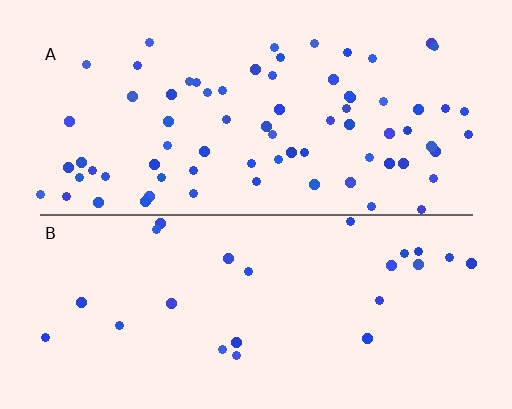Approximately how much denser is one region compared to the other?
Approximately 3.0× — region A over region B.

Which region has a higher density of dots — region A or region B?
A (the top).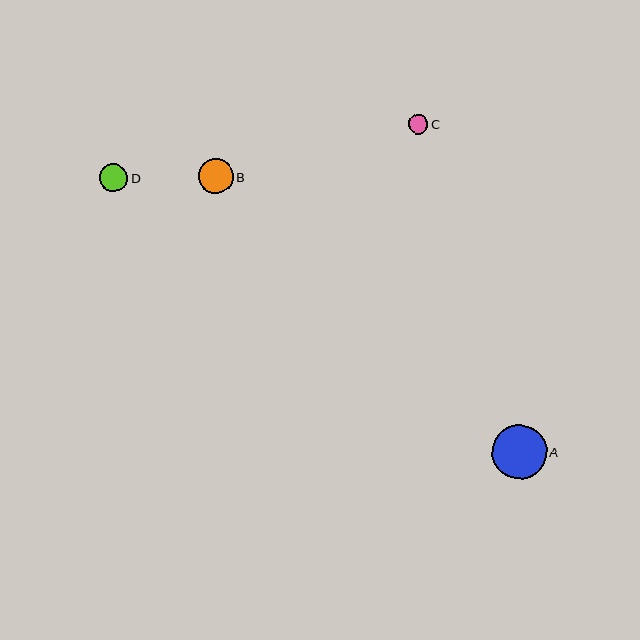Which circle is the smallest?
Circle C is the smallest with a size of approximately 19 pixels.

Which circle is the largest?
Circle A is the largest with a size of approximately 55 pixels.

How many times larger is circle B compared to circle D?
Circle B is approximately 1.2 times the size of circle D.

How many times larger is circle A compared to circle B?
Circle A is approximately 1.6 times the size of circle B.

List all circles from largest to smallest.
From largest to smallest: A, B, D, C.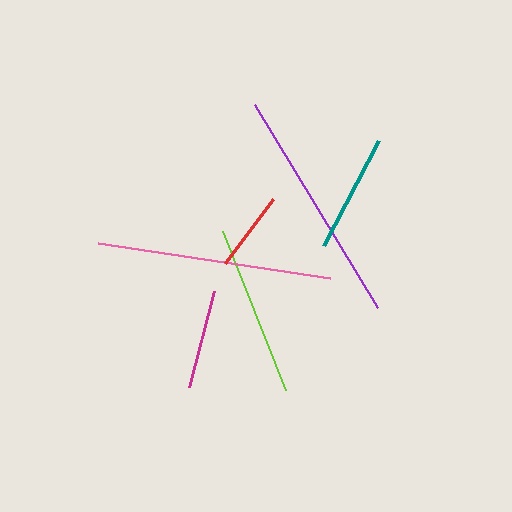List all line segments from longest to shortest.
From longest to shortest: purple, pink, lime, teal, magenta, red.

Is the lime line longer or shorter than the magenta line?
The lime line is longer than the magenta line.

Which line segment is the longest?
The purple line is the longest at approximately 237 pixels.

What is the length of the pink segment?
The pink segment is approximately 235 pixels long.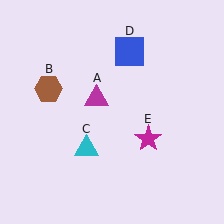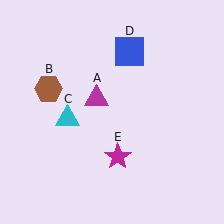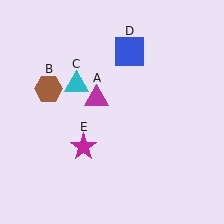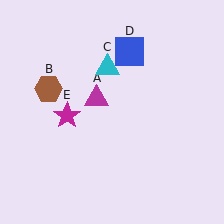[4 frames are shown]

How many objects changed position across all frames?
2 objects changed position: cyan triangle (object C), magenta star (object E).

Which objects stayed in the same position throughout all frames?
Magenta triangle (object A) and brown hexagon (object B) and blue square (object D) remained stationary.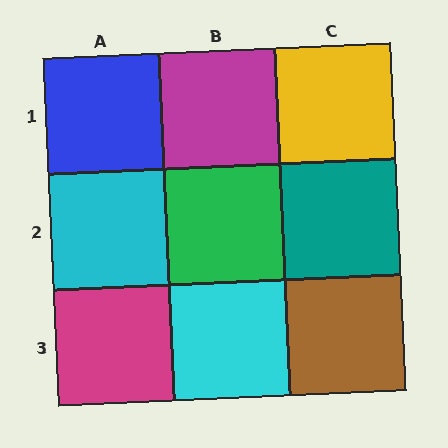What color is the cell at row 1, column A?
Blue.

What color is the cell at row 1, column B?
Magenta.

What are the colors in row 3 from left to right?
Magenta, cyan, brown.